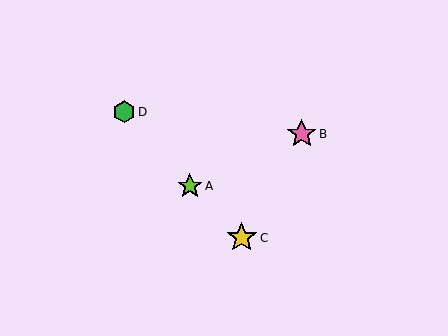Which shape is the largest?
The yellow star (labeled C) is the largest.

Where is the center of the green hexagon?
The center of the green hexagon is at (124, 112).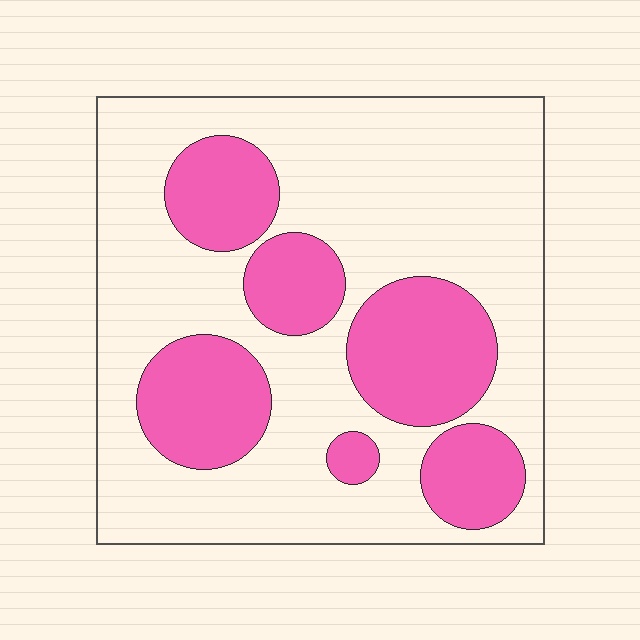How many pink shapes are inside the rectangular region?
6.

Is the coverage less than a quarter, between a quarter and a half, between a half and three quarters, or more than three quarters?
Between a quarter and a half.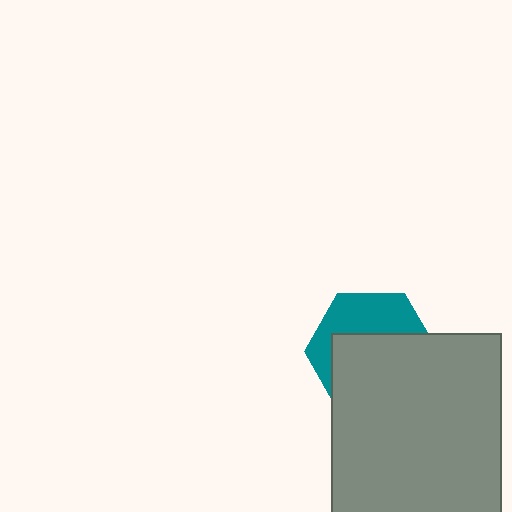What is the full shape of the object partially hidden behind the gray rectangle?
The partially hidden object is a teal hexagon.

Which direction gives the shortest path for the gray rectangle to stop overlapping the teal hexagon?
Moving down gives the shortest separation.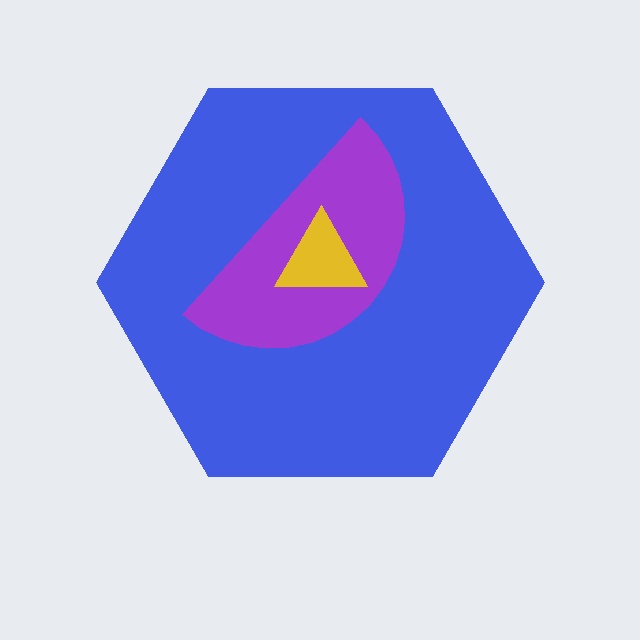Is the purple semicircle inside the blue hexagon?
Yes.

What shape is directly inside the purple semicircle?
The yellow triangle.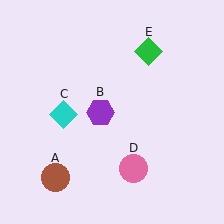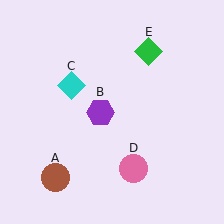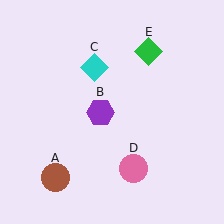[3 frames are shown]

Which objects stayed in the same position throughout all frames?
Brown circle (object A) and purple hexagon (object B) and pink circle (object D) and green diamond (object E) remained stationary.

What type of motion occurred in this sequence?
The cyan diamond (object C) rotated clockwise around the center of the scene.